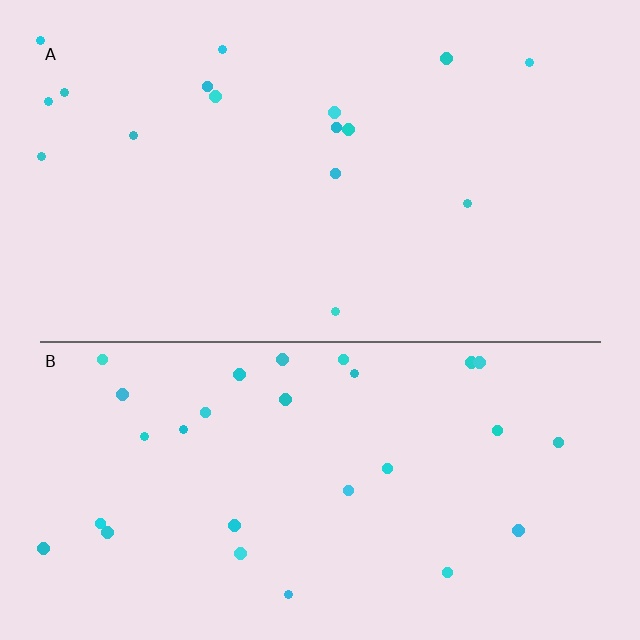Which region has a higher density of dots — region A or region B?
B (the bottom).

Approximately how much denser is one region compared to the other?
Approximately 1.8× — region B over region A.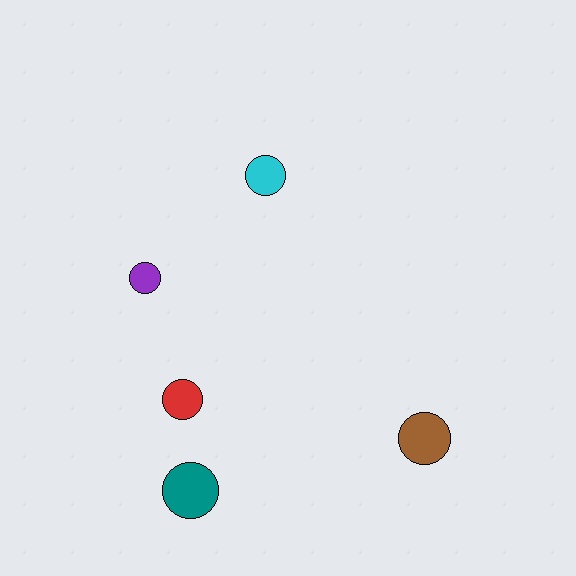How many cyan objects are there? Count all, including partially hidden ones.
There is 1 cyan object.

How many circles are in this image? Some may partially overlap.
There are 5 circles.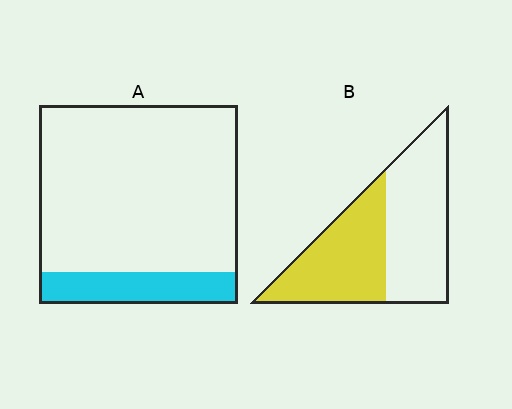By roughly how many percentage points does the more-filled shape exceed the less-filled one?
By roughly 30 percentage points (B over A).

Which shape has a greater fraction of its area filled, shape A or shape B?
Shape B.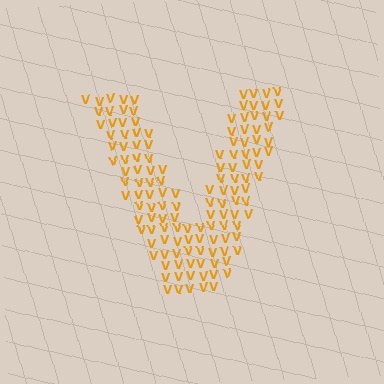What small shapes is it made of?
It is made of small letter V's.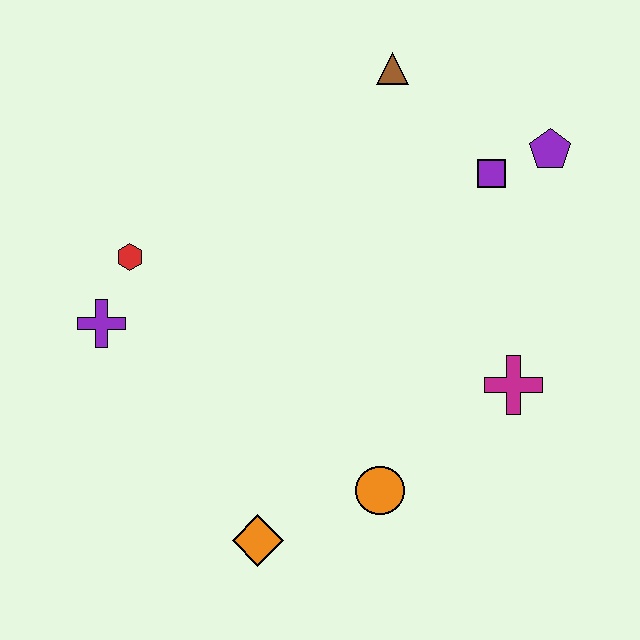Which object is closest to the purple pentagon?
The purple square is closest to the purple pentagon.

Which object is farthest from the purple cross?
The purple pentagon is farthest from the purple cross.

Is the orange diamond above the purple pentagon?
No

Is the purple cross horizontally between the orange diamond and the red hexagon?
No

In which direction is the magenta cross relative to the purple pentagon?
The magenta cross is below the purple pentagon.